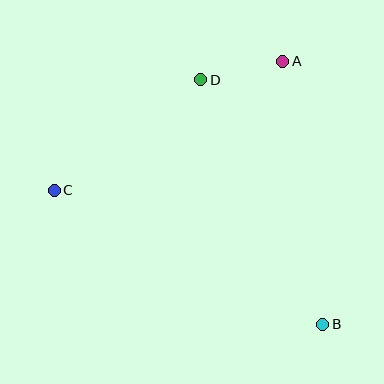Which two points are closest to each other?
Points A and D are closest to each other.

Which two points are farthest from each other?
Points B and C are farthest from each other.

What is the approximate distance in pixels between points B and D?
The distance between B and D is approximately 273 pixels.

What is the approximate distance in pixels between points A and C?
The distance between A and C is approximately 262 pixels.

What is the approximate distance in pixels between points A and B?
The distance between A and B is approximately 266 pixels.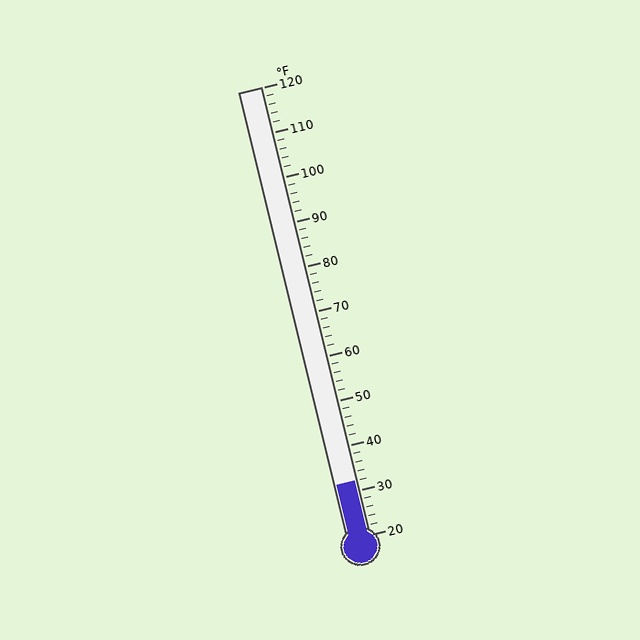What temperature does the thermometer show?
The thermometer shows approximately 32°F.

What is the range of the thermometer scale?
The thermometer scale ranges from 20°F to 120°F.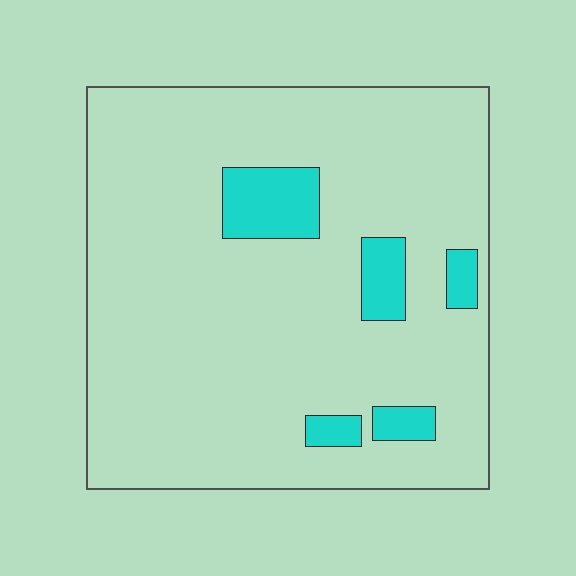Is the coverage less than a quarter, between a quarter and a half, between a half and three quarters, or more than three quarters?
Less than a quarter.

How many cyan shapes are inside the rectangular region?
5.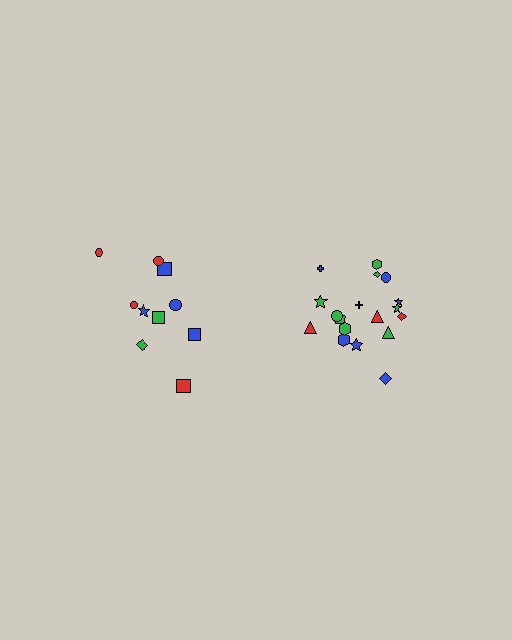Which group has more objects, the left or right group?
The right group.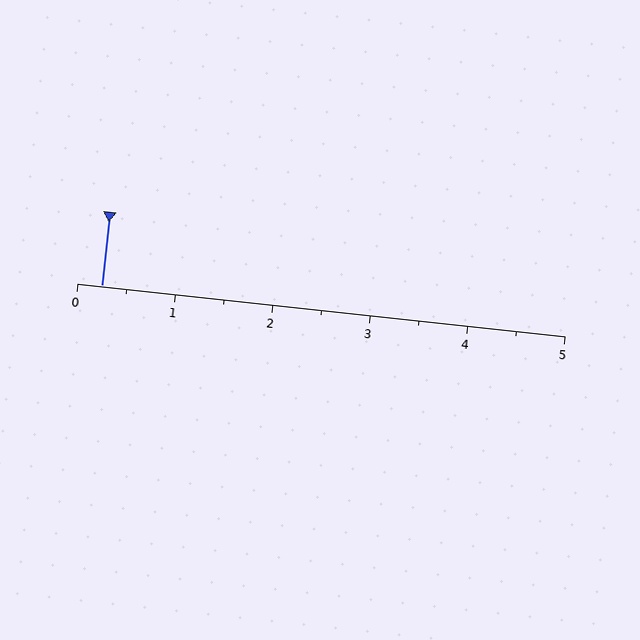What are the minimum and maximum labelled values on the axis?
The axis runs from 0 to 5.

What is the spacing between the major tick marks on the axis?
The major ticks are spaced 1 apart.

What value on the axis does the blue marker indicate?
The marker indicates approximately 0.2.